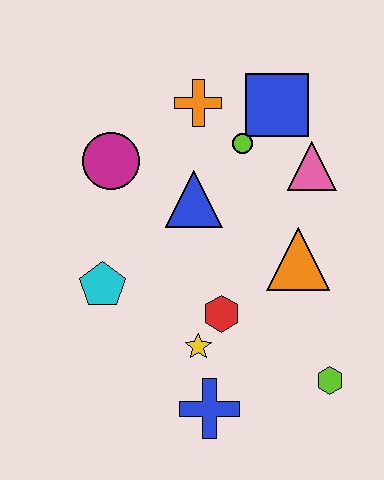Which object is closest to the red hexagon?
The yellow star is closest to the red hexagon.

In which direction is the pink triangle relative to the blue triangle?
The pink triangle is to the right of the blue triangle.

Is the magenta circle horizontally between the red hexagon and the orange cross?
No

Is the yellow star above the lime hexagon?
Yes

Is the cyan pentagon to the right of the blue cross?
No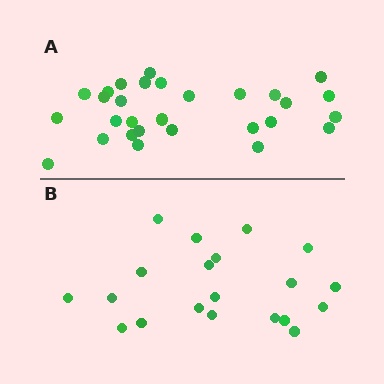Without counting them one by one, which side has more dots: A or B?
Region A (the top region) has more dots.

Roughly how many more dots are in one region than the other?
Region A has roughly 8 or so more dots than region B.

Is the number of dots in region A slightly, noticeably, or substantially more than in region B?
Region A has substantially more. The ratio is roughly 1.4 to 1.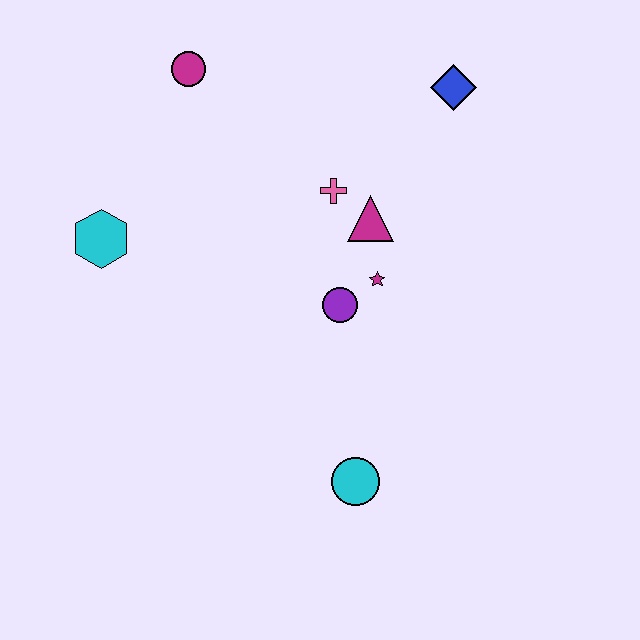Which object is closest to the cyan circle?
The purple circle is closest to the cyan circle.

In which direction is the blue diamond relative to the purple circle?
The blue diamond is above the purple circle.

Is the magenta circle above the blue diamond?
Yes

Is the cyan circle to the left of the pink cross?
No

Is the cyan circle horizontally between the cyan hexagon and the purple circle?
No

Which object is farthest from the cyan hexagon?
The blue diamond is farthest from the cyan hexagon.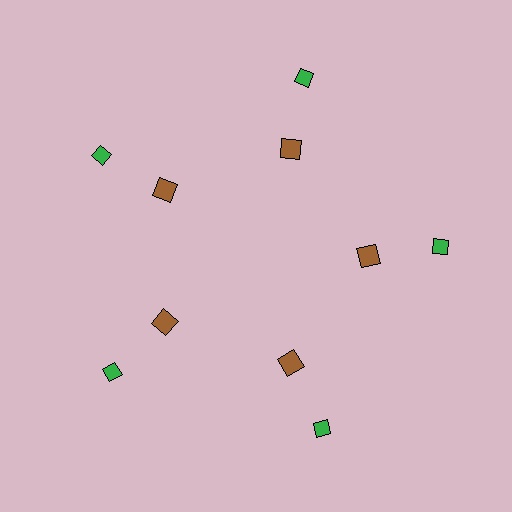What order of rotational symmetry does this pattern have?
This pattern has 5-fold rotational symmetry.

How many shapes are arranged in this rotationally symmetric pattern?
There are 10 shapes, arranged in 5 groups of 2.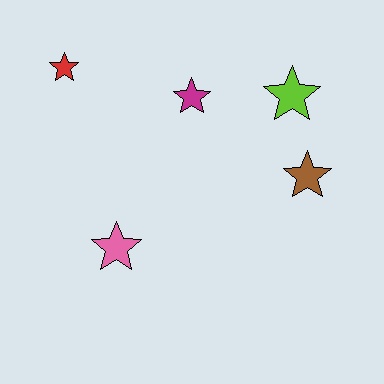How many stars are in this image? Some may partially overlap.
There are 5 stars.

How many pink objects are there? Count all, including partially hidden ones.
There is 1 pink object.